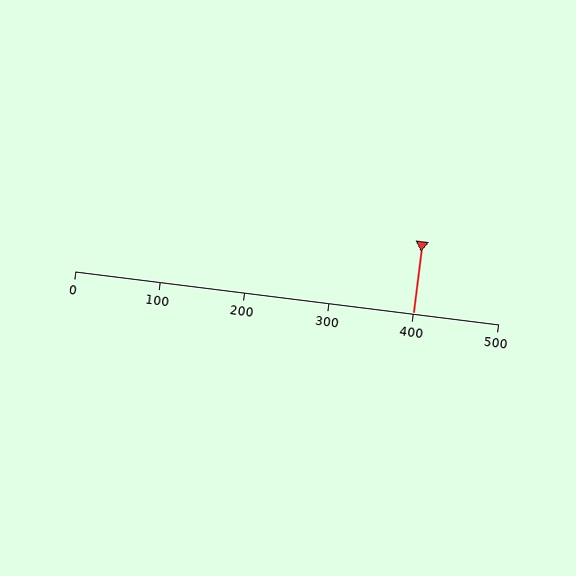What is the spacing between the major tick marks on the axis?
The major ticks are spaced 100 apart.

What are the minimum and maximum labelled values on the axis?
The axis runs from 0 to 500.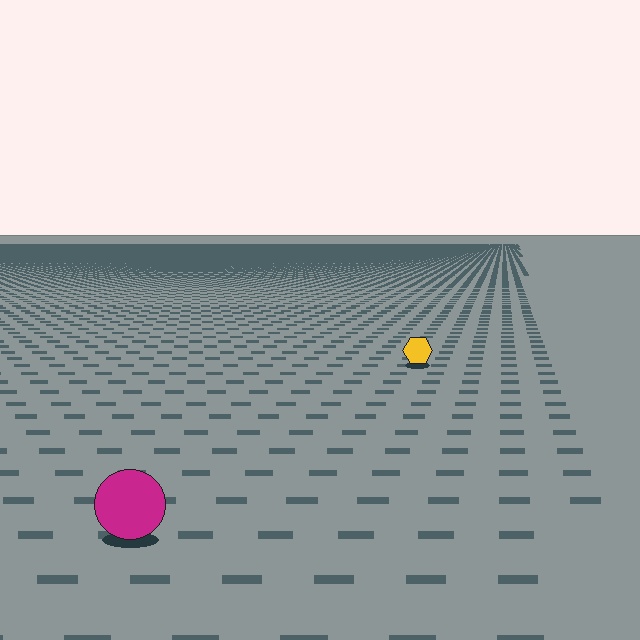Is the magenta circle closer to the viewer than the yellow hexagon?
Yes. The magenta circle is closer — you can tell from the texture gradient: the ground texture is coarser near it.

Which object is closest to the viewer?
The magenta circle is closest. The texture marks near it are larger and more spread out.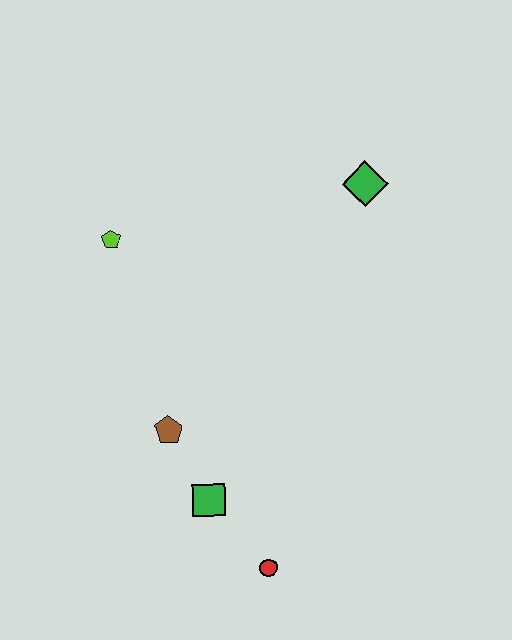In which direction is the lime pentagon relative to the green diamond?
The lime pentagon is to the left of the green diamond.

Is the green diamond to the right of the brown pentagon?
Yes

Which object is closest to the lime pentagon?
The brown pentagon is closest to the lime pentagon.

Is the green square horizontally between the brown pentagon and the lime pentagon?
No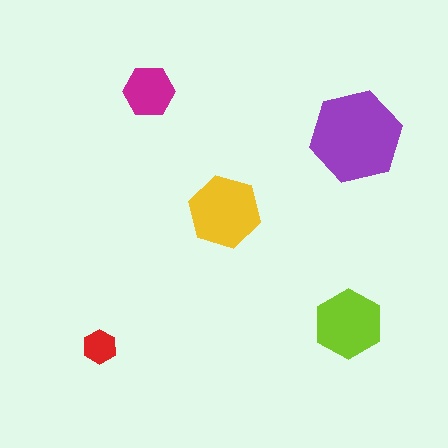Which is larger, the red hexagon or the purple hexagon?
The purple one.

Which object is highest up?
The magenta hexagon is topmost.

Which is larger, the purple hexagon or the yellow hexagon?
The purple one.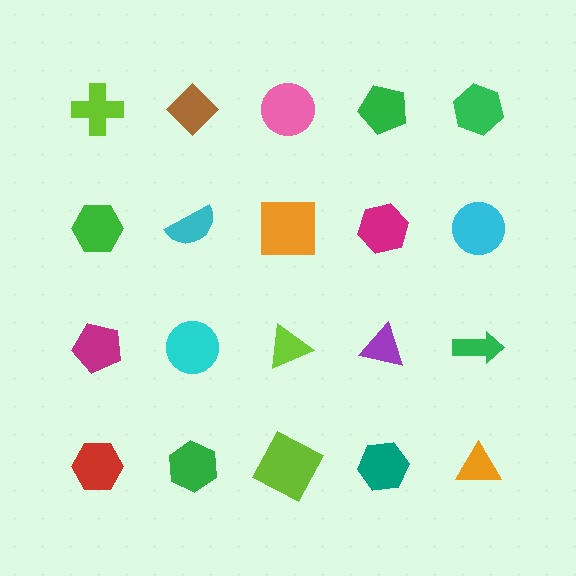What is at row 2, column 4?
A magenta hexagon.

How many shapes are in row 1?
5 shapes.